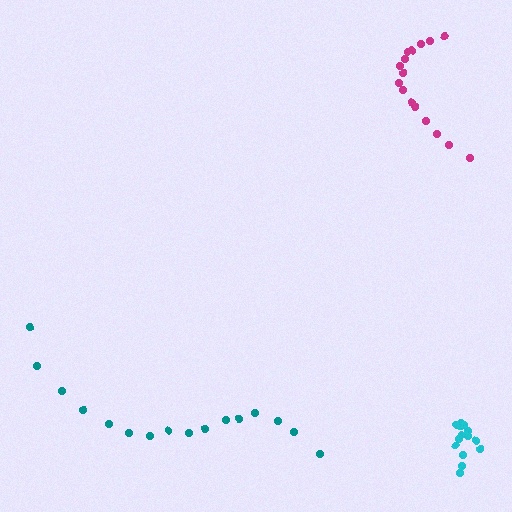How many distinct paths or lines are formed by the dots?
There are 3 distinct paths.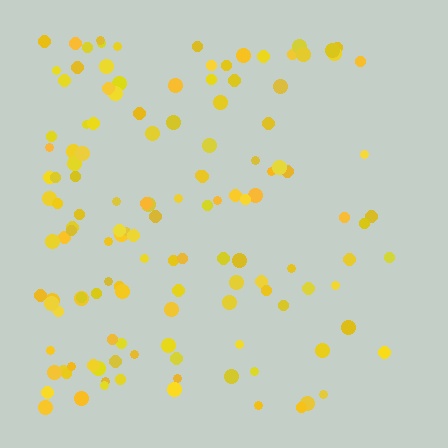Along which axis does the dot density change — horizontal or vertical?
Horizontal.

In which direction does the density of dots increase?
From right to left, with the left side densest.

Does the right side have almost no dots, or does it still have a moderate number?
Still a moderate number, just noticeably fewer than the left.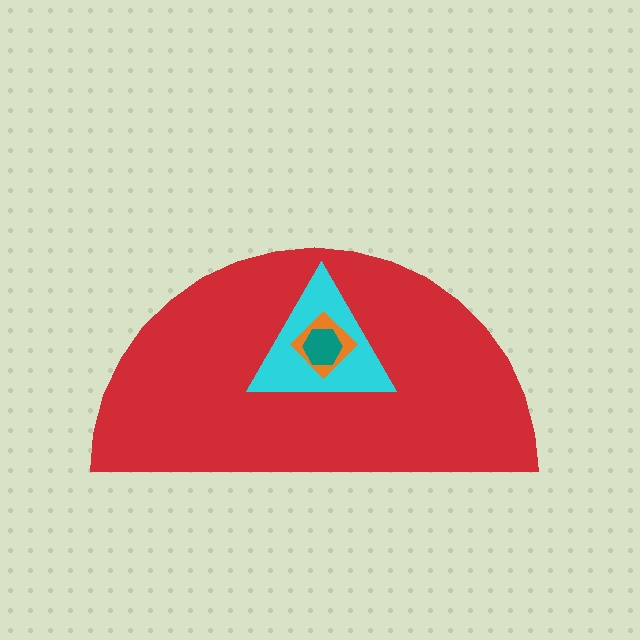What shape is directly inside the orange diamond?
The teal hexagon.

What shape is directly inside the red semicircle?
The cyan triangle.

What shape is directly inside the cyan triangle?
The orange diamond.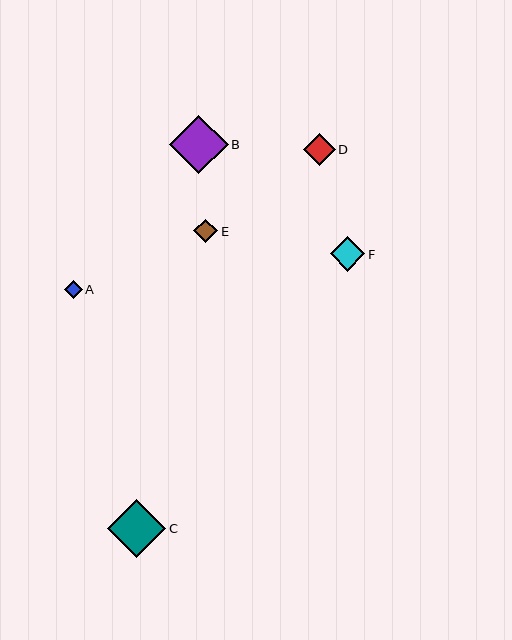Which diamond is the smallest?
Diamond A is the smallest with a size of approximately 18 pixels.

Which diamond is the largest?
Diamond B is the largest with a size of approximately 59 pixels.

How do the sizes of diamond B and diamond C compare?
Diamond B and diamond C are approximately the same size.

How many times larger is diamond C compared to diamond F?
Diamond C is approximately 1.7 times the size of diamond F.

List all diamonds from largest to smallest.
From largest to smallest: B, C, F, D, E, A.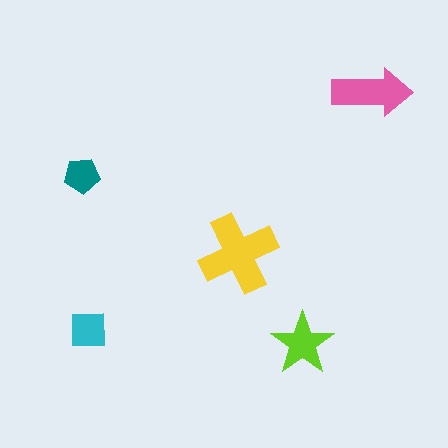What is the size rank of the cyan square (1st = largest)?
4th.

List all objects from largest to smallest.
The yellow cross, the pink arrow, the lime star, the cyan square, the teal pentagon.